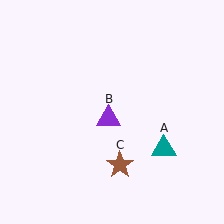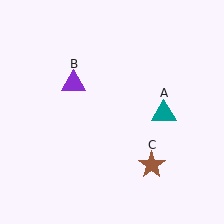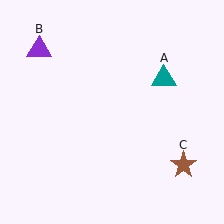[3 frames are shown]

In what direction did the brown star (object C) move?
The brown star (object C) moved right.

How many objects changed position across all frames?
3 objects changed position: teal triangle (object A), purple triangle (object B), brown star (object C).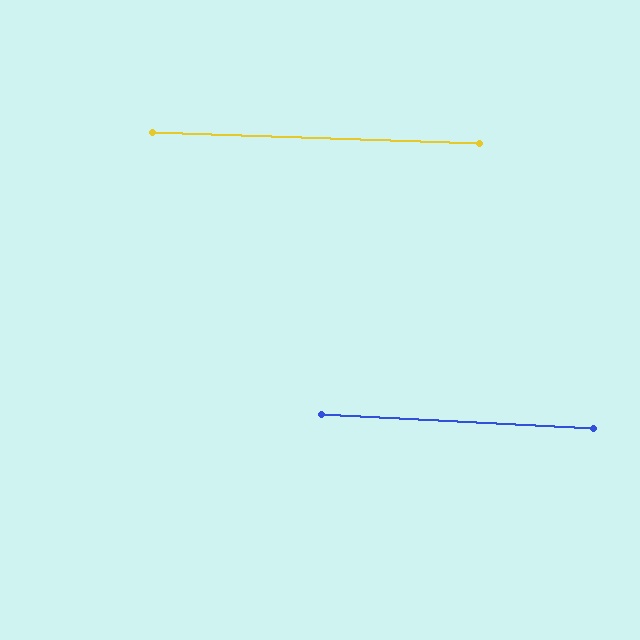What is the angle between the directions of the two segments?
Approximately 1 degree.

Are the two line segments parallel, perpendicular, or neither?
Parallel — their directions differ by only 0.8°.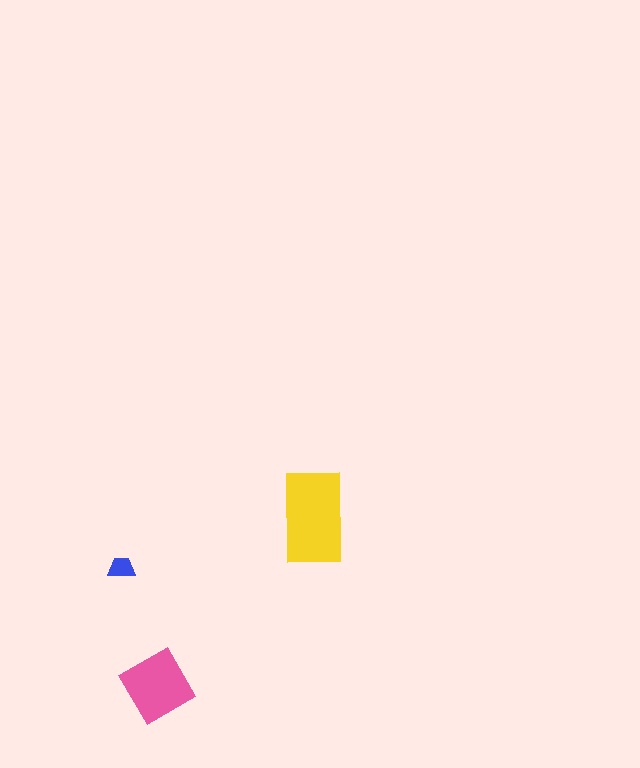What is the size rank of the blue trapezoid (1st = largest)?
3rd.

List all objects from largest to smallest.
The yellow rectangle, the pink diamond, the blue trapezoid.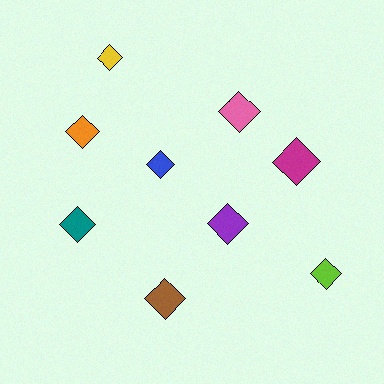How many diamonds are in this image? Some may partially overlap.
There are 9 diamonds.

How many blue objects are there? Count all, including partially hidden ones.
There is 1 blue object.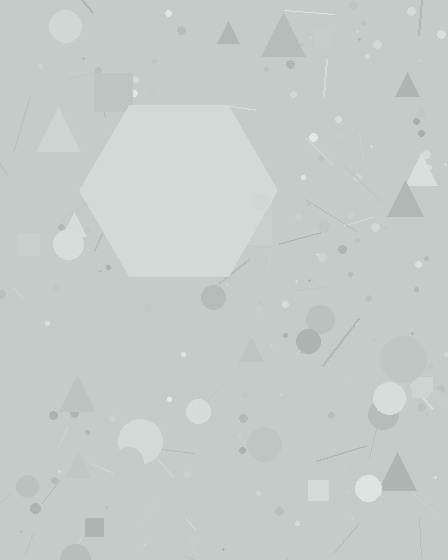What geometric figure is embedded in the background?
A hexagon is embedded in the background.